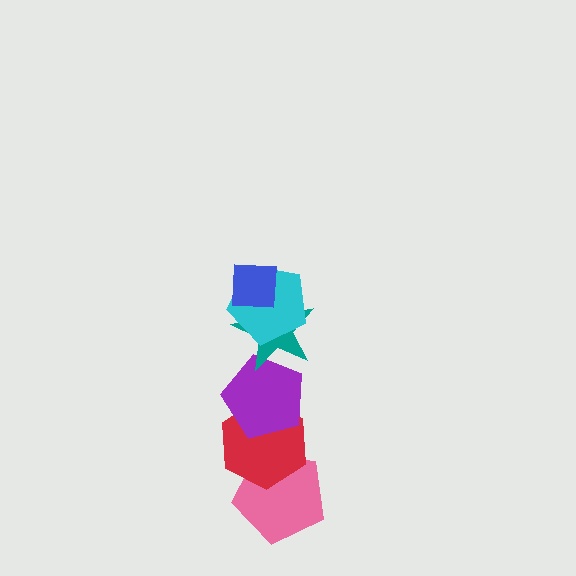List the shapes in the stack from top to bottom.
From top to bottom: the blue square, the cyan pentagon, the teal star, the purple pentagon, the red hexagon, the pink pentagon.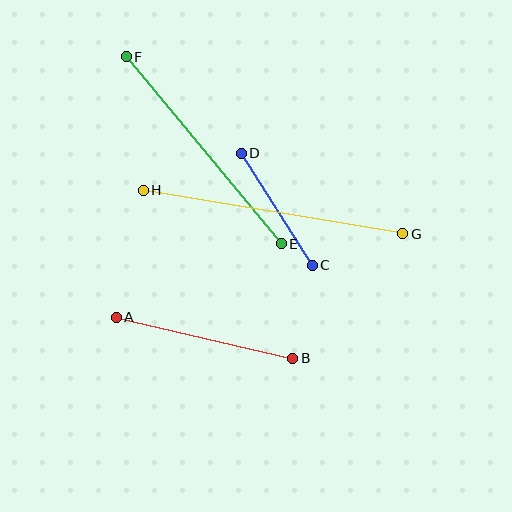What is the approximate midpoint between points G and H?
The midpoint is at approximately (273, 212) pixels.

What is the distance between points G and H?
The distance is approximately 263 pixels.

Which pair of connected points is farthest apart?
Points G and H are farthest apart.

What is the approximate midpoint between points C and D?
The midpoint is at approximately (277, 209) pixels.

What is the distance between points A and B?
The distance is approximately 181 pixels.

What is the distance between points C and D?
The distance is approximately 132 pixels.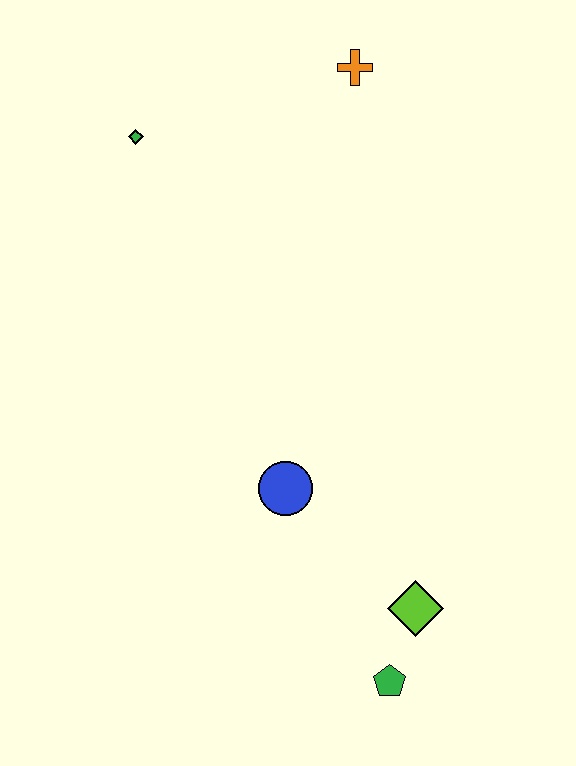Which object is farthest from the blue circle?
The orange cross is farthest from the blue circle.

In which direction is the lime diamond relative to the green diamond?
The lime diamond is below the green diamond.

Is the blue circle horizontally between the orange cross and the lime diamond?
No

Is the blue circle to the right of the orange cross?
No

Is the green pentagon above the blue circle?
No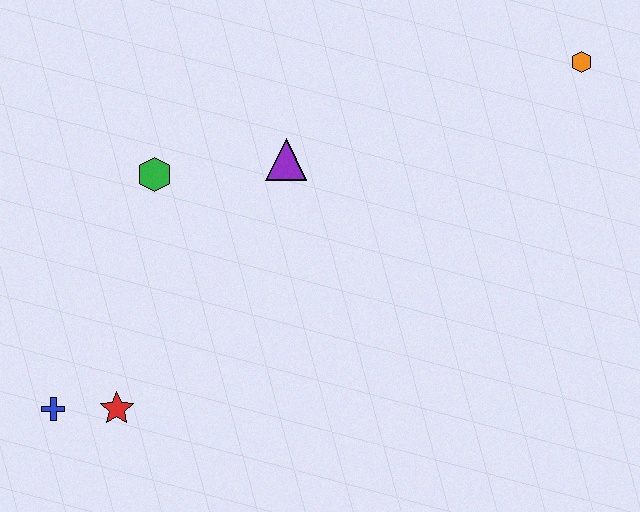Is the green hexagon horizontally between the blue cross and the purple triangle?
Yes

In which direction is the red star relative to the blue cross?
The red star is to the right of the blue cross.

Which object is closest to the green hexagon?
The purple triangle is closest to the green hexagon.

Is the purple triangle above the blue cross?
Yes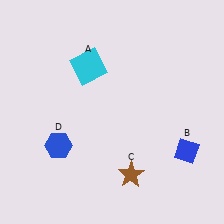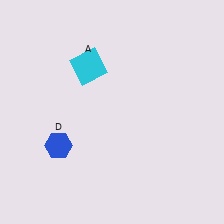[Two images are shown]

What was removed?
The blue diamond (B), the brown star (C) were removed in Image 2.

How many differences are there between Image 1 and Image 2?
There are 2 differences between the two images.